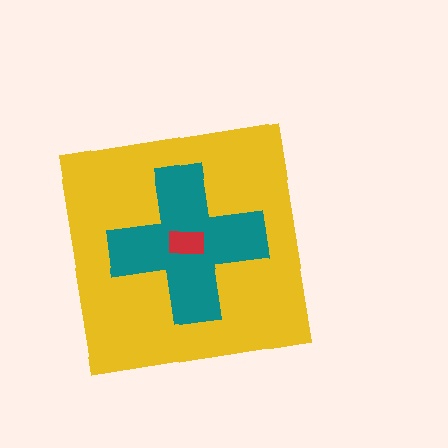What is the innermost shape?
The red rectangle.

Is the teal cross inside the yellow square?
Yes.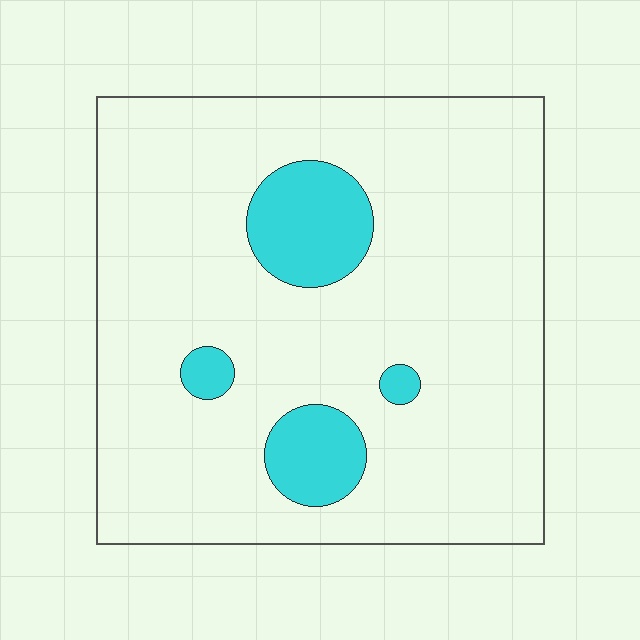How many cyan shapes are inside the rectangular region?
4.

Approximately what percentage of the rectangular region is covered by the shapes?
Approximately 10%.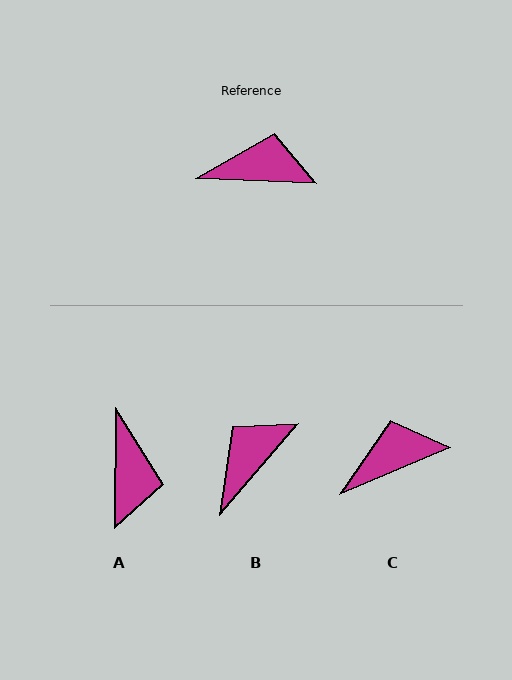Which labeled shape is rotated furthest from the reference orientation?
A, about 88 degrees away.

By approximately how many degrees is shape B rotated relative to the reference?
Approximately 52 degrees counter-clockwise.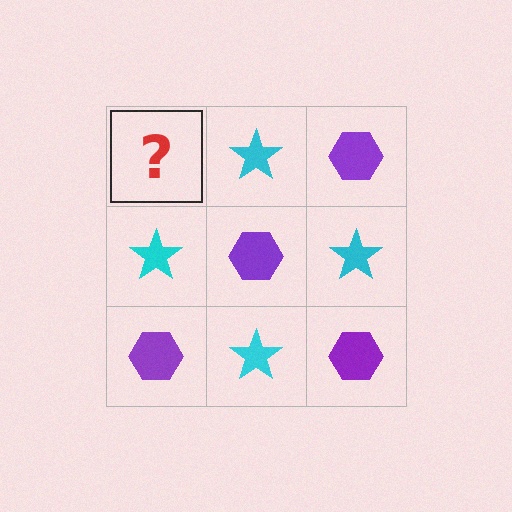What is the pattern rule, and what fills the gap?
The rule is that it alternates purple hexagon and cyan star in a checkerboard pattern. The gap should be filled with a purple hexagon.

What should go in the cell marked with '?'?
The missing cell should contain a purple hexagon.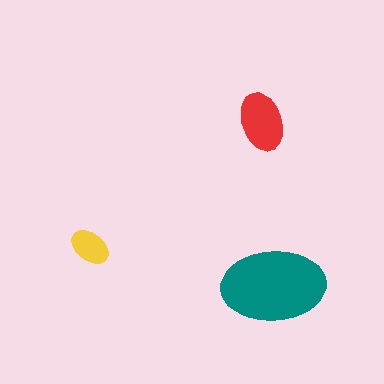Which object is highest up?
The red ellipse is topmost.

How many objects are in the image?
There are 3 objects in the image.